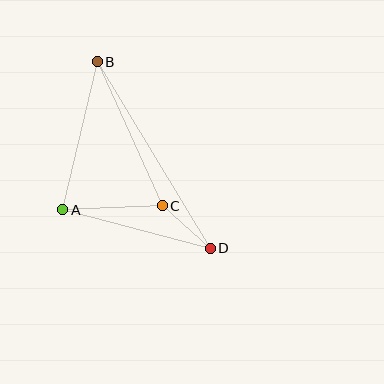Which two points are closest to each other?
Points C and D are closest to each other.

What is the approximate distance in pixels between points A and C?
The distance between A and C is approximately 100 pixels.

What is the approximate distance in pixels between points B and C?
The distance between B and C is approximately 158 pixels.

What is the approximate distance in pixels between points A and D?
The distance between A and D is approximately 153 pixels.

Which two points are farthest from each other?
Points B and D are farthest from each other.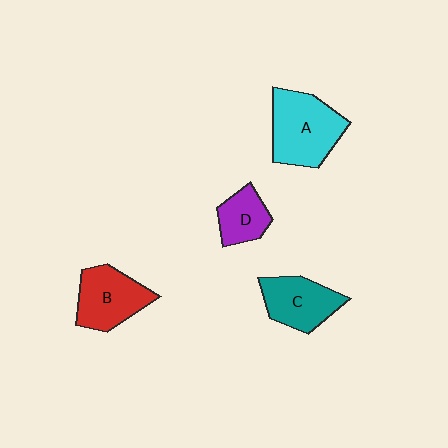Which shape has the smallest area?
Shape D (purple).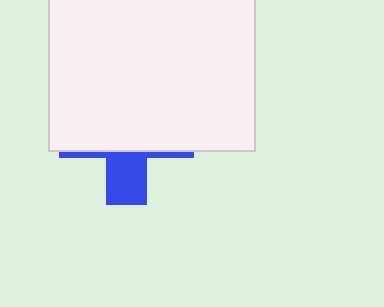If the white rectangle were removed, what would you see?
You would see the complete blue cross.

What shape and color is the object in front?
The object in front is a white rectangle.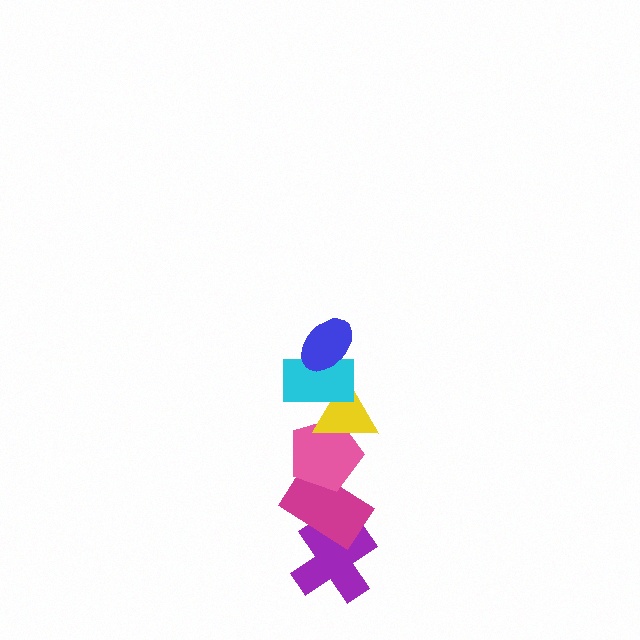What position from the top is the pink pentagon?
The pink pentagon is 4th from the top.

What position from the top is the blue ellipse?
The blue ellipse is 1st from the top.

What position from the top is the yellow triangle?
The yellow triangle is 3rd from the top.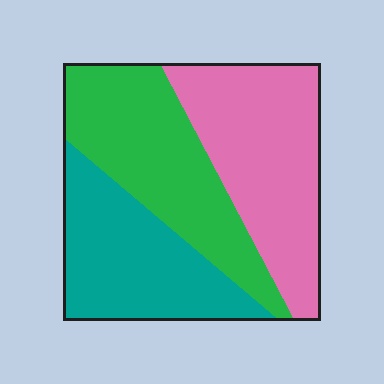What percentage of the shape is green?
Green takes up between a quarter and a half of the shape.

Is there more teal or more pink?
Pink.